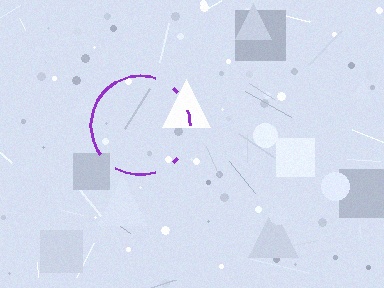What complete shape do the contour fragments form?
The contour fragments form a circle.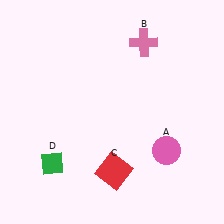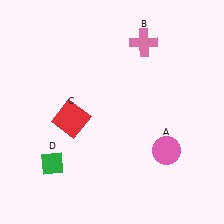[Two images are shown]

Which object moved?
The red square (C) moved up.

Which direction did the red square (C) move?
The red square (C) moved up.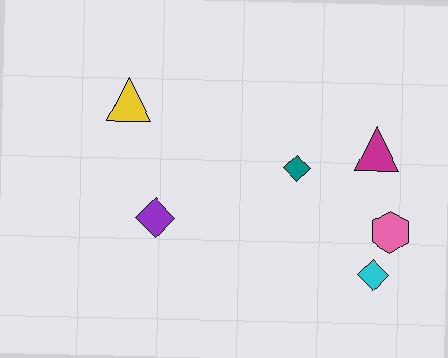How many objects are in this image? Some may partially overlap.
There are 6 objects.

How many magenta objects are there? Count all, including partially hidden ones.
There is 1 magenta object.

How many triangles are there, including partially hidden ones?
There are 2 triangles.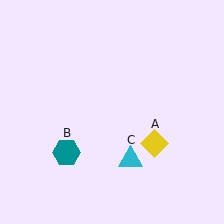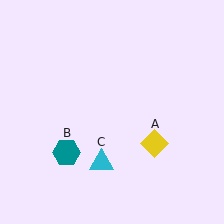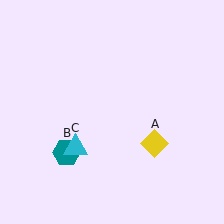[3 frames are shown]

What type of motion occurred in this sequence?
The cyan triangle (object C) rotated clockwise around the center of the scene.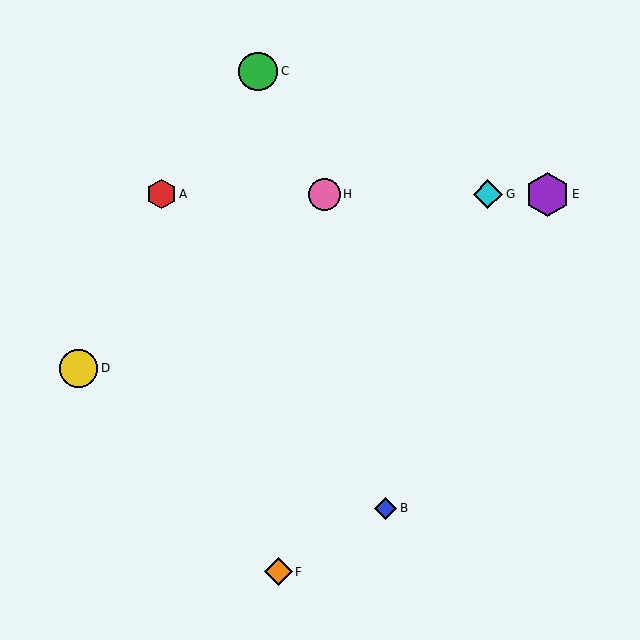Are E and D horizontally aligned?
No, E is at y≈194 and D is at y≈368.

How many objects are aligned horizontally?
4 objects (A, E, G, H) are aligned horizontally.